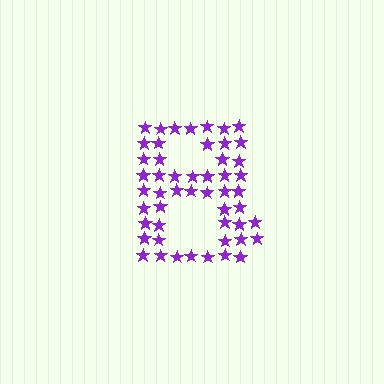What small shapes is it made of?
It is made of small stars.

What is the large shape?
The large shape is the letter B.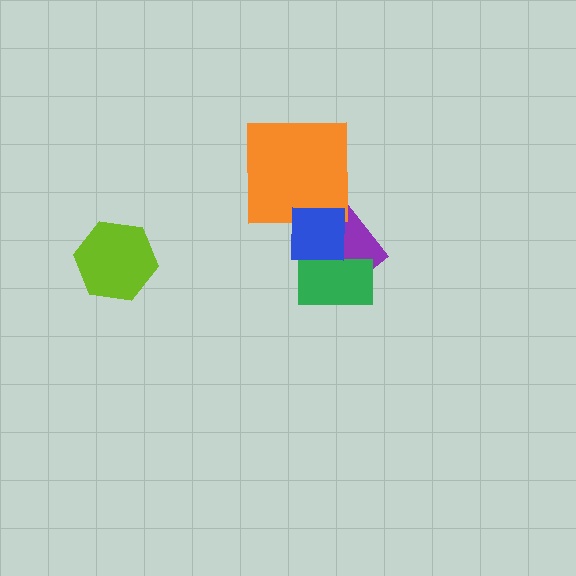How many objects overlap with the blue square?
3 objects overlap with the blue square.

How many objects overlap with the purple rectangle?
2 objects overlap with the purple rectangle.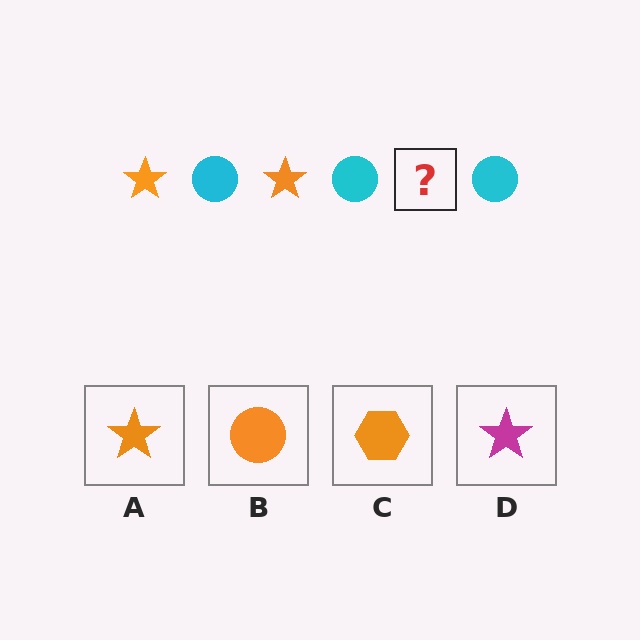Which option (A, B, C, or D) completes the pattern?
A.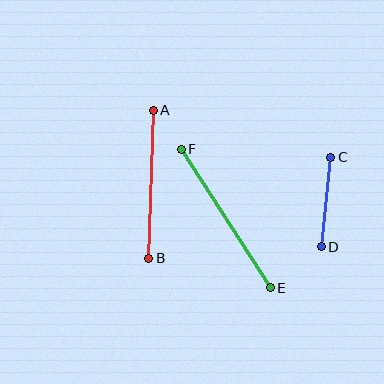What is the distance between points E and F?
The distance is approximately 165 pixels.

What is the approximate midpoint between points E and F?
The midpoint is at approximately (226, 219) pixels.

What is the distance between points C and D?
The distance is approximately 90 pixels.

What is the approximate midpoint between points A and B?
The midpoint is at approximately (151, 184) pixels.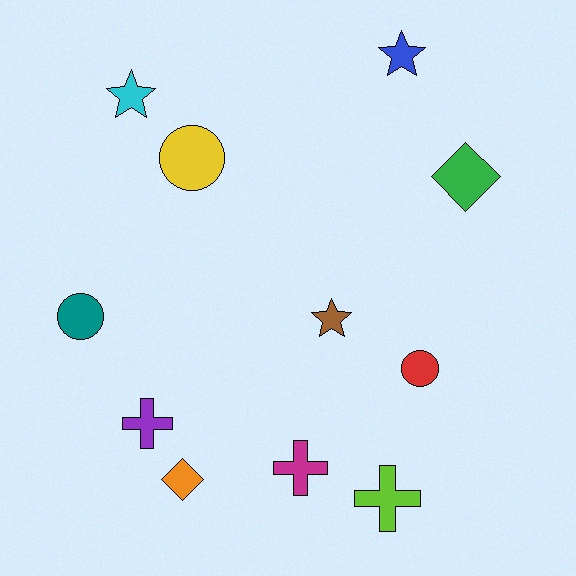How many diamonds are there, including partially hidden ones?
There are 2 diamonds.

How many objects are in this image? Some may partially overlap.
There are 11 objects.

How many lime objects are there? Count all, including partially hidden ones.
There is 1 lime object.